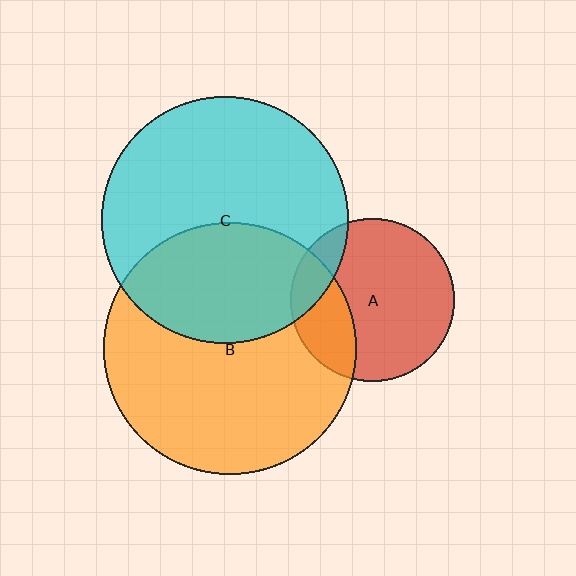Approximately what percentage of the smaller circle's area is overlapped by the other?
Approximately 25%.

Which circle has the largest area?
Circle B (orange).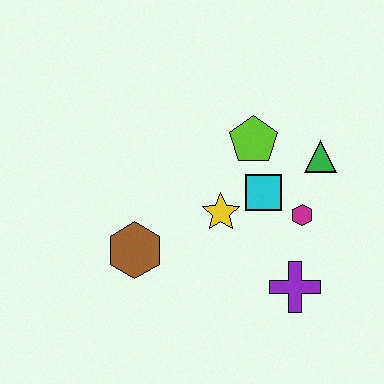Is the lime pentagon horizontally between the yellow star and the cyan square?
Yes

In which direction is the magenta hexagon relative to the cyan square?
The magenta hexagon is to the right of the cyan square.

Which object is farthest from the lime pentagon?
The brown hexagon is farthest from the lime pentagon.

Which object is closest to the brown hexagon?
The yellow star is closest to the brown hexagon.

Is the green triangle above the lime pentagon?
No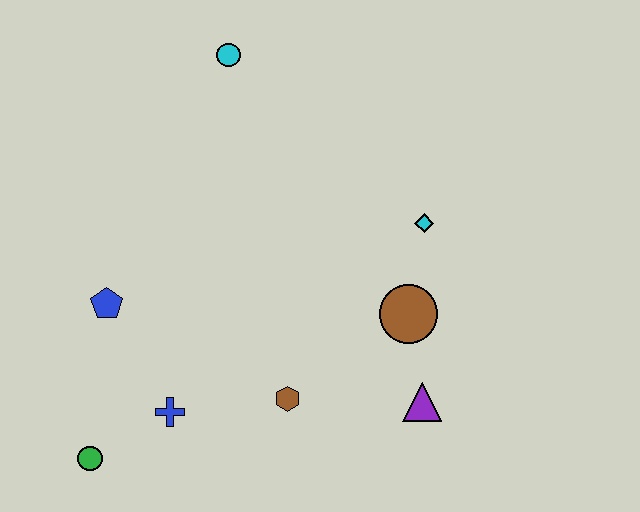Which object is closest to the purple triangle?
The brown circle is closest to the purple triangle.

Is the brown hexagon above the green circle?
Yes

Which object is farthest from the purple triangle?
The cyan circle is farthest from the purple triangle.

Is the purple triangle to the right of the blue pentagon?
Yes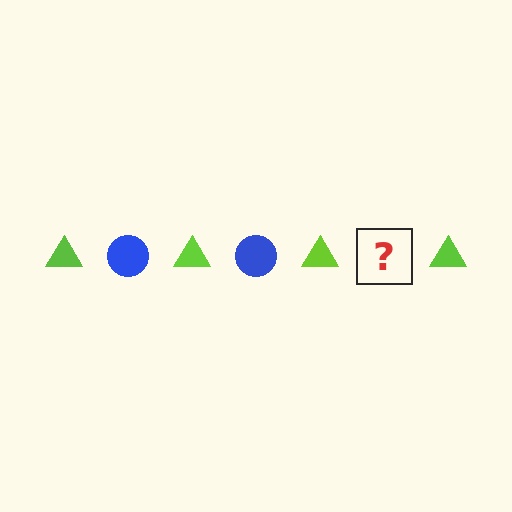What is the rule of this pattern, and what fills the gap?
The rule is that the pattern alternates between lime triangle and blue circle. The gap should be filled with a blue circle.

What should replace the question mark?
The question mark should be replaced with a blue circle.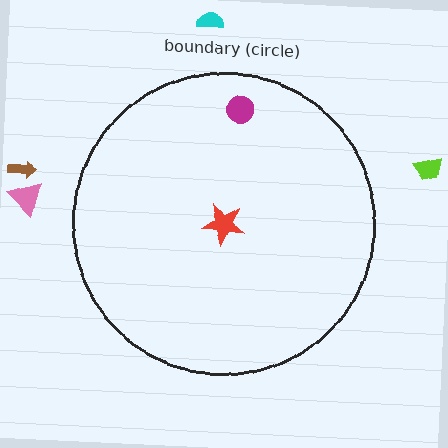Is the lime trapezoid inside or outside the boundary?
Outside.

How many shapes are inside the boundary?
2 inside, 4 outside.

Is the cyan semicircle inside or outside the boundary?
Outside.